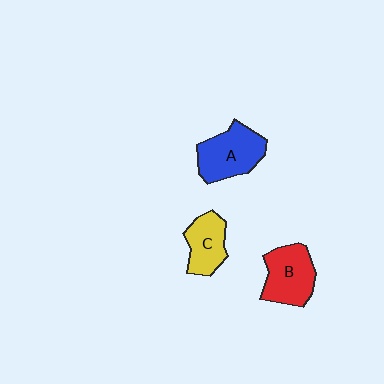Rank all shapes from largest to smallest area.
From largest to smallest: A (blue), B (red), C (yellow).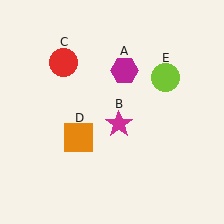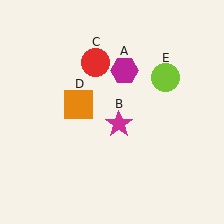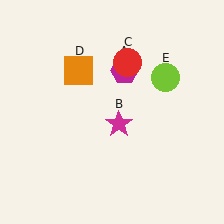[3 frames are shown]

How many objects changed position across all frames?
2 objects changed position: red circle (object C), orange square (object D).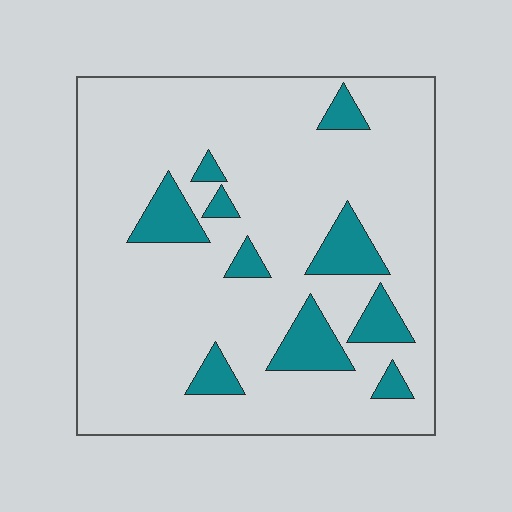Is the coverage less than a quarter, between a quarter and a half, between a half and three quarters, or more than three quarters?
Less than a quarter.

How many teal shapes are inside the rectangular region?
10.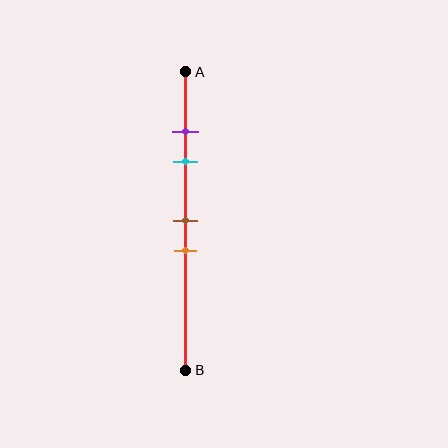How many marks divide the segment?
There are 4 marks dividing the segment.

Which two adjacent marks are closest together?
The purple and cyan marks are the closest adjacent pair.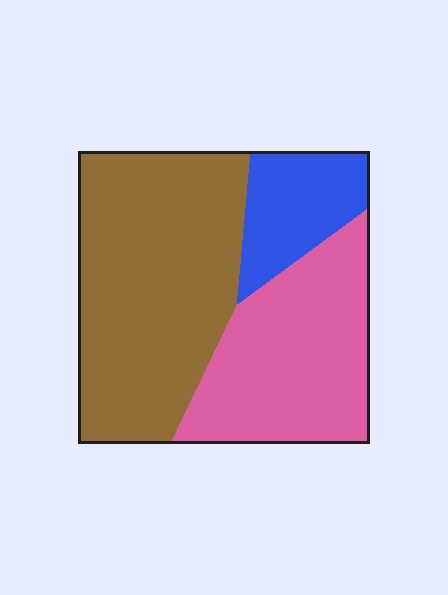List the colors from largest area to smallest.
From largest to smallest: brown, pink, blue.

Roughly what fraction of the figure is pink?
Pink covers 35% of the figure.